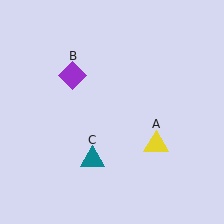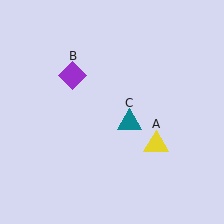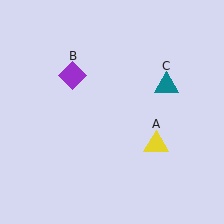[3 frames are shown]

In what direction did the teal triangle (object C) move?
The teal triangle (object C) moved up and to the right.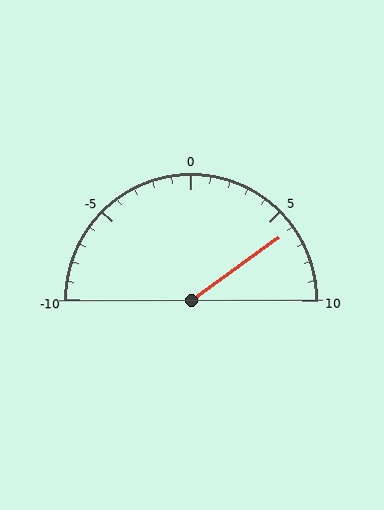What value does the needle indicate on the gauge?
The needle indicates approximately 6.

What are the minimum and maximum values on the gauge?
The gauge ranges from -10 to 10.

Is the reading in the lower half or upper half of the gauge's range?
The reading is in the upper half of the range (-10 to 10).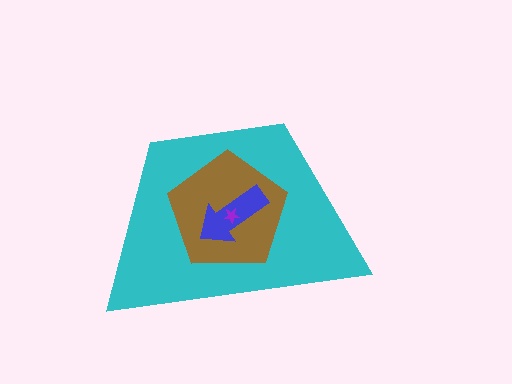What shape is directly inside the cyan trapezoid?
The brown pentagon.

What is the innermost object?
The purple star.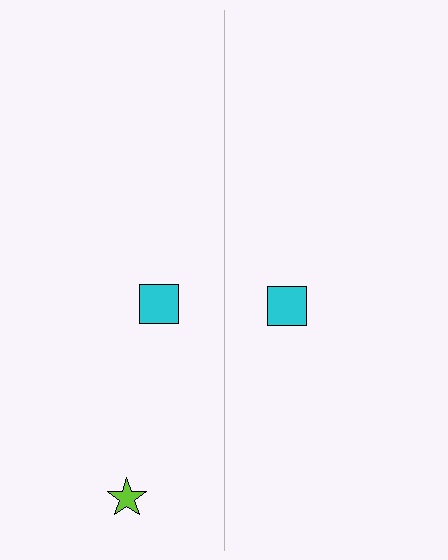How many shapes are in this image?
There are 3 shapes in this image.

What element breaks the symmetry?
A lime star is missing from the right side.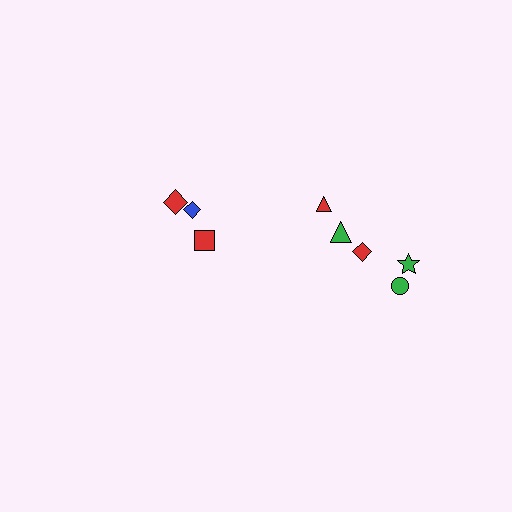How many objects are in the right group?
There are 5 objects.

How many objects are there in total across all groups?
There are 8 objects.